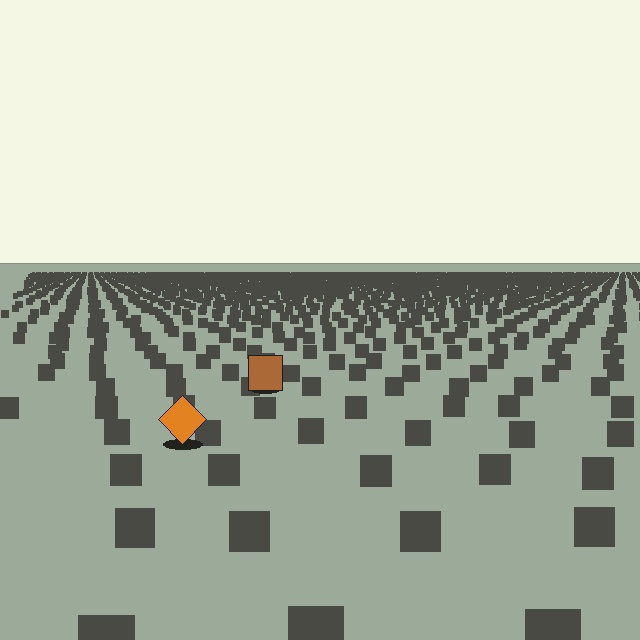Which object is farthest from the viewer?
The brown square is farthest from the viewer. It appears smaller and the ground texture around it is denser.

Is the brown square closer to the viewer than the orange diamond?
No. The orange diamond is closer — you can tell from the texture gradient: the ground texture is coarser near it.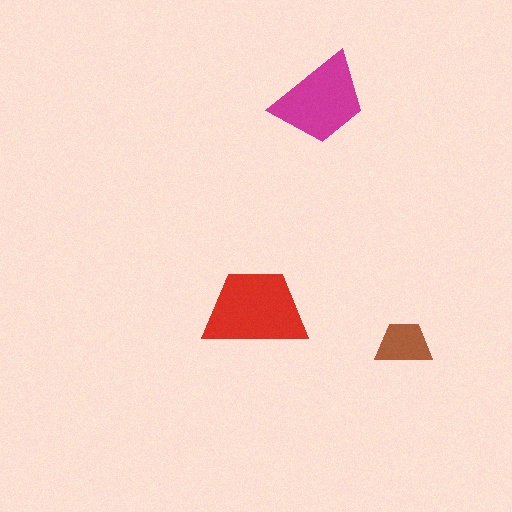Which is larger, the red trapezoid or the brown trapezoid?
The red one.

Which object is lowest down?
The brown trapezoid is bottommost.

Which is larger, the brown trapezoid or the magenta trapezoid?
The magenta one.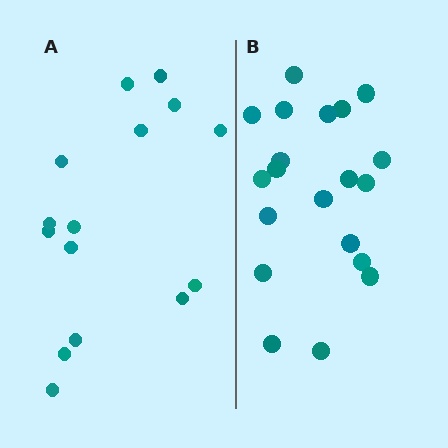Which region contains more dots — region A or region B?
Region B (the right region) has more dots.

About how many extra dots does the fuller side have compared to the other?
Region B has about 5 more dots than region A.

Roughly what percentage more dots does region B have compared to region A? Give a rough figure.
About 35% more.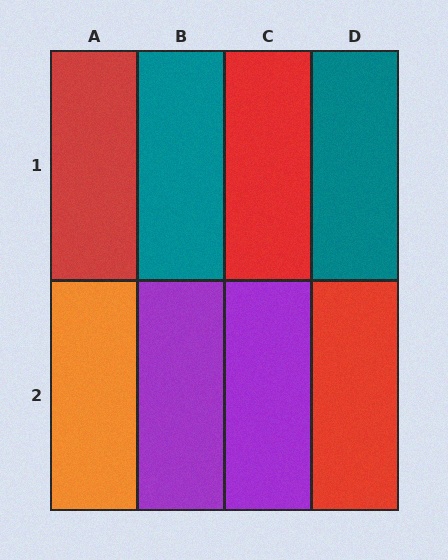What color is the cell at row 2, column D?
Red.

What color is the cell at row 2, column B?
Purple.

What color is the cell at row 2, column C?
Purple.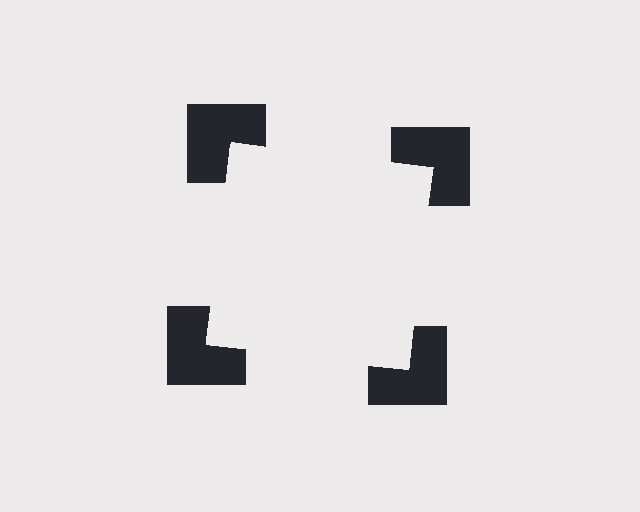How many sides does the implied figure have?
4 sides.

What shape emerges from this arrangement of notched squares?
An illusory square — its edges are inferred from the aligned wedge cuts in the notched squares, not physically drawn.